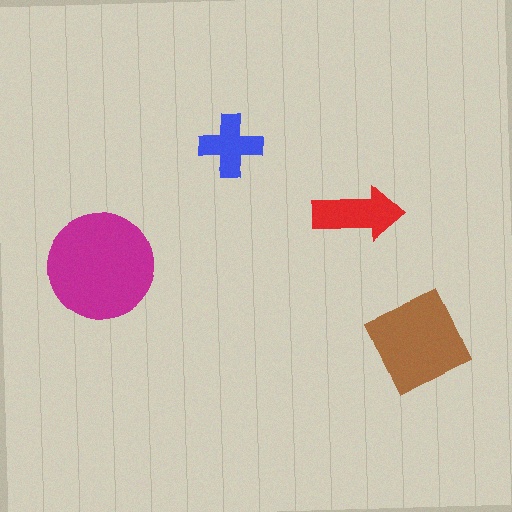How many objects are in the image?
There are 4 objects in the image.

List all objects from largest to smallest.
The magenta circle, the brown square, the red arrow, the blue cross.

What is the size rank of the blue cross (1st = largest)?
4th.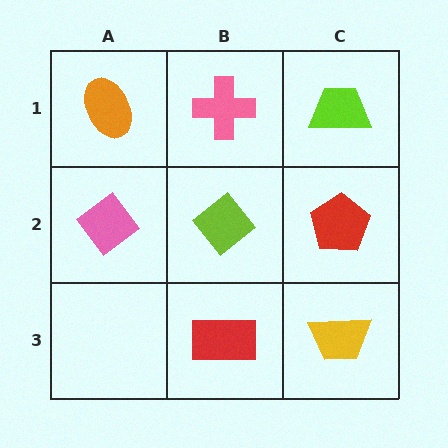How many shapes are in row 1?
3 shapes.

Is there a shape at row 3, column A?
No, that cell is empty.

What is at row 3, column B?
A red rectangle.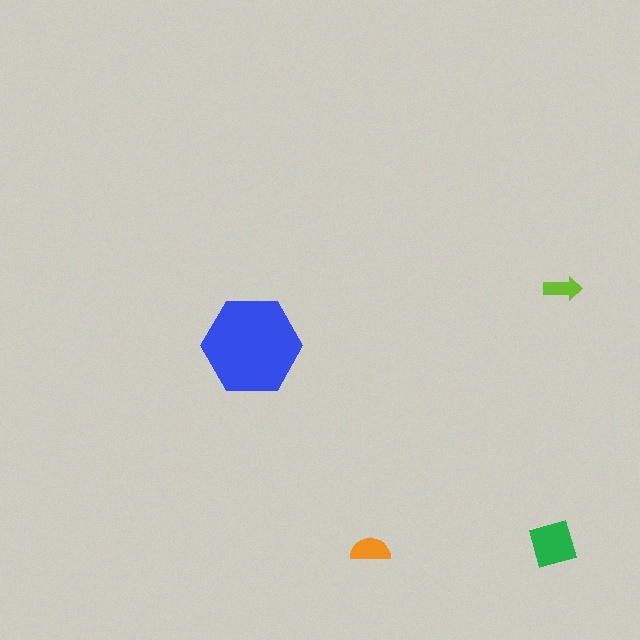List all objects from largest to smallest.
The blue hexagon, the green square, the orange semicircle, the lime arrow.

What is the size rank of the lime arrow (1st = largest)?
4th.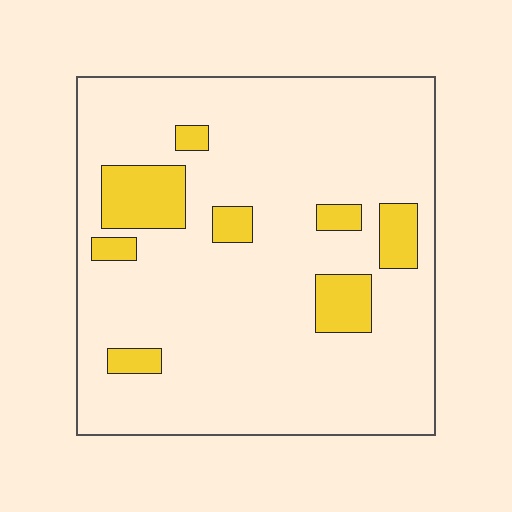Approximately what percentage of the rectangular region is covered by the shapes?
Approximately 15%.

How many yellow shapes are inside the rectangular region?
8.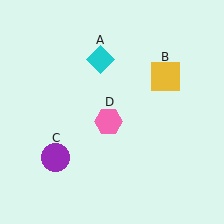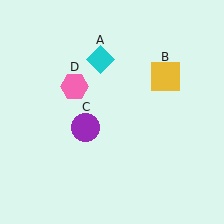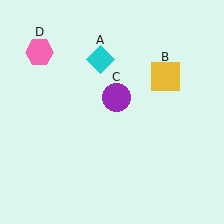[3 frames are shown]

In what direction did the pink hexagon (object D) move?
The pink hexagon (object D) moved up and to the left.